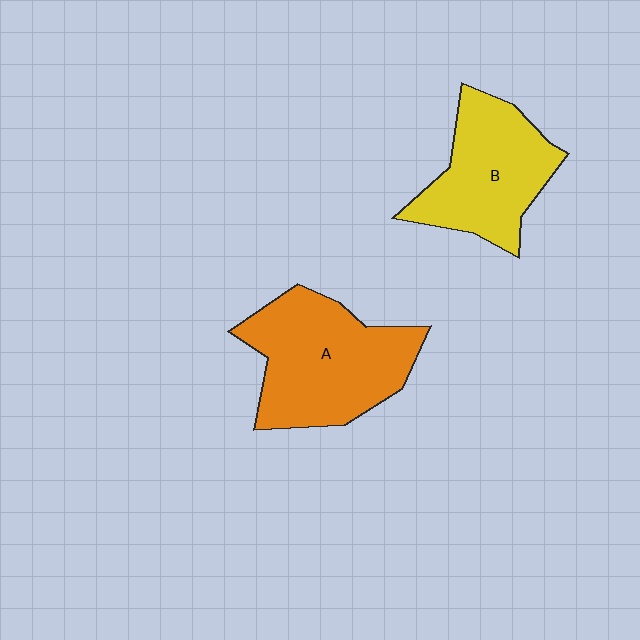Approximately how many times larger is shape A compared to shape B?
Approximately 1.2 times.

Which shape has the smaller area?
Shape B (yellow).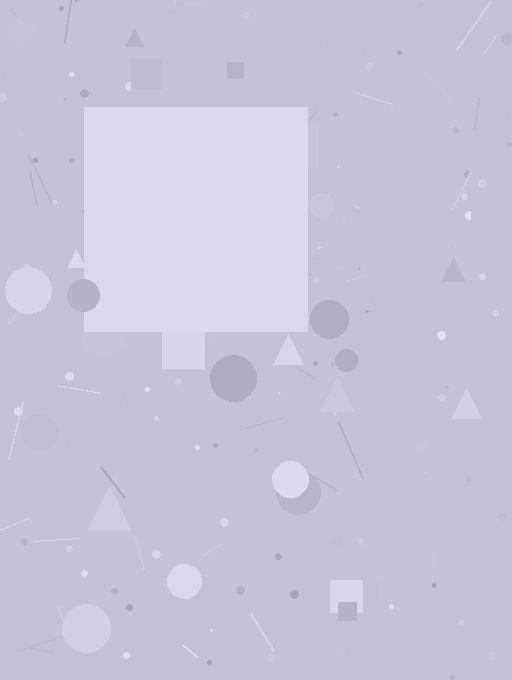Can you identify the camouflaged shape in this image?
The camouflaged shape is a square.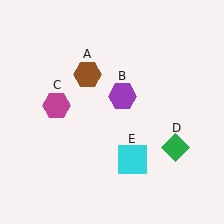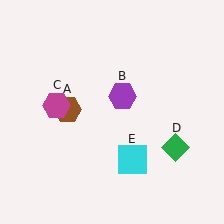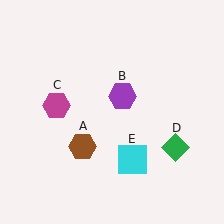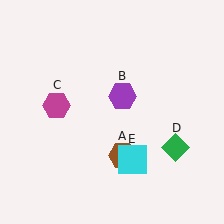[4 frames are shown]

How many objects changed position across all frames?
1 object changed position: brown hexagon (object A).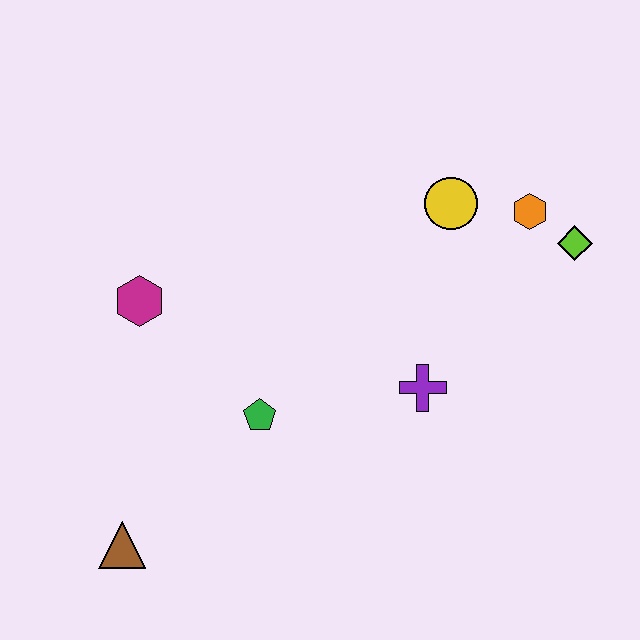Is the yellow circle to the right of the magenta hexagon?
Yes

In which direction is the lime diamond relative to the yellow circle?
The lime diamond is to the right of the yellow circle.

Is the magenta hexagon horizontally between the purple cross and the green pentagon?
No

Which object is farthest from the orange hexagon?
The brown triangle is farthest from the orange hexagon.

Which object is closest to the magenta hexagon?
The green pentagon is closest to the magenta hexagon.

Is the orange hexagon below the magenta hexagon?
No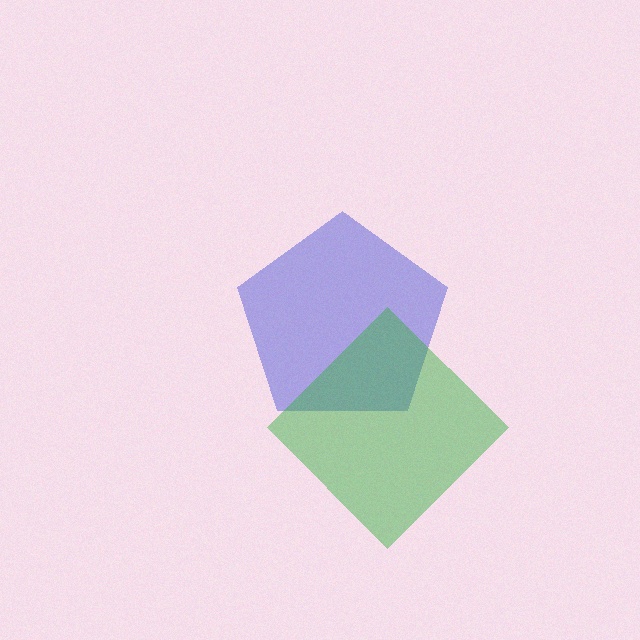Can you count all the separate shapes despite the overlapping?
Yes, there are 2 separate shapes.